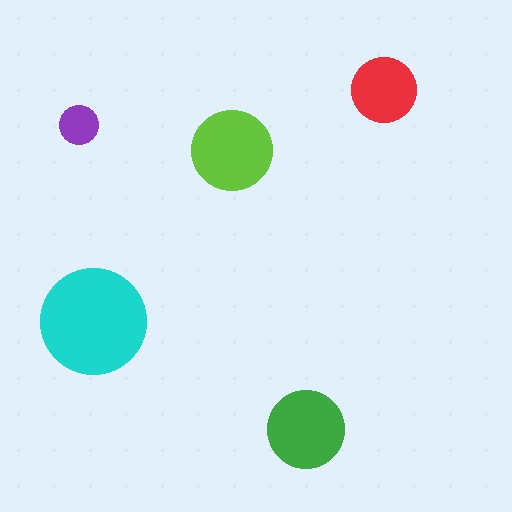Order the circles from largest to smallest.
the cyan one, the lime one, the green one, the red one, the purple one.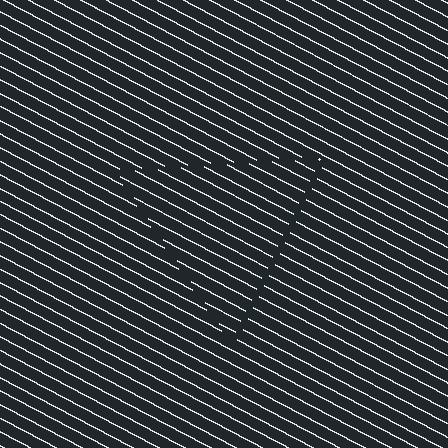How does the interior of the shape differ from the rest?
The interior of the shape contains the same grating, shifted by half a period — the contour is defined by the phase discontinuity where line-ends from the inner and outer gratings abut.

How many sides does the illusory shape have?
3 sides — the line-ends trace a triangle.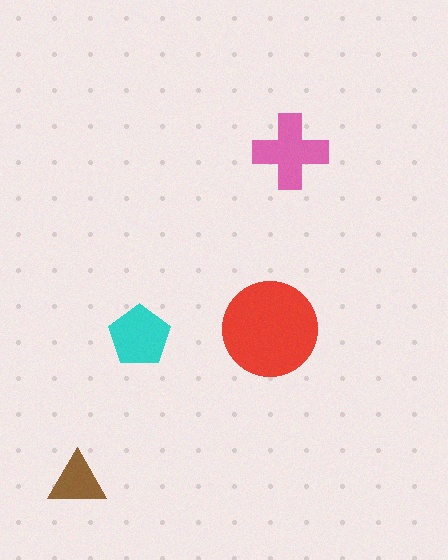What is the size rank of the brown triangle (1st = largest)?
4th.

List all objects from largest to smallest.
The red circle, the pink cross, the cyan pentagon, the brown triangle.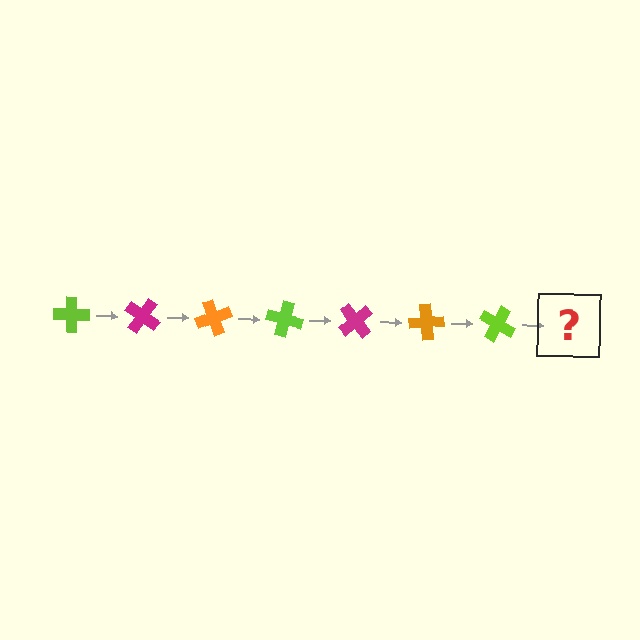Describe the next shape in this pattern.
It should be a magenta cross, rotated 245 degrees from the start.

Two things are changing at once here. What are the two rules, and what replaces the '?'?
The two rules are that it rotates 35 degrees each step and the color cycles through lime, magenta, and orange. The '?' should be a magenta cross, rotated 245 degrees from the start.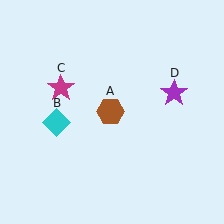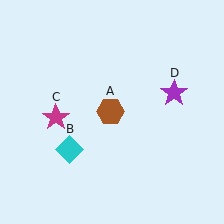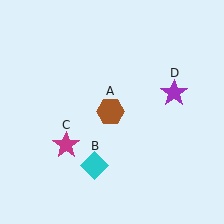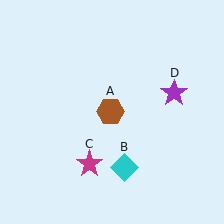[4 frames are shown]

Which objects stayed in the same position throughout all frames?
Brown hexagon (object A) and purple star (object D) remained stationary.